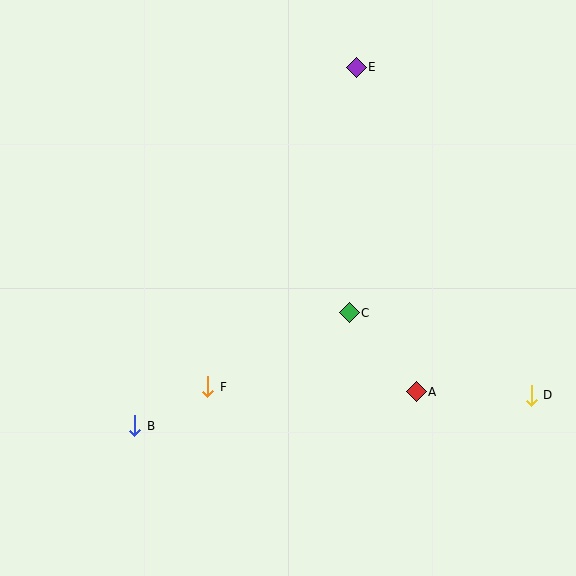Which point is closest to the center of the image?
Point C at (349, 313) is closest to the center.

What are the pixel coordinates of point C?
Point C is at (349, 313).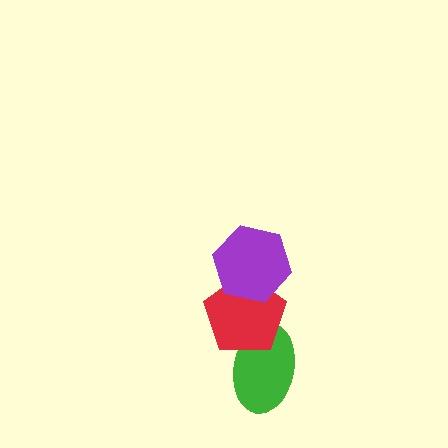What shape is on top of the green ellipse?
The red pentagon is on top of the green ellipse.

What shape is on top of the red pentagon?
The purple hexagon is on top of the red pentagon.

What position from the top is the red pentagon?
The red pentagon is 2nd from the top.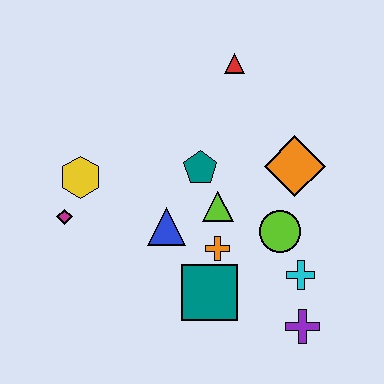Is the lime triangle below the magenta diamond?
No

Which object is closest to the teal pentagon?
The lime triangle is closest to the teal pentagon.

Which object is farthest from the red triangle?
The purple cross is farthest from the red triangle.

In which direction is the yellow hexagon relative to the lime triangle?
The yellow hexagon is to the left of the lime triangle.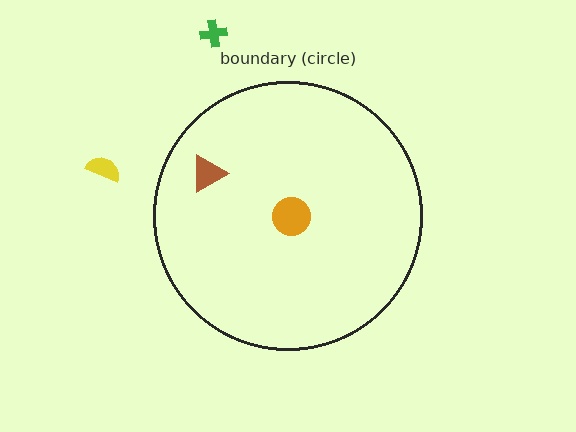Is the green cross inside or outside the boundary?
Outside.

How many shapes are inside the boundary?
2 inside, 2 outside.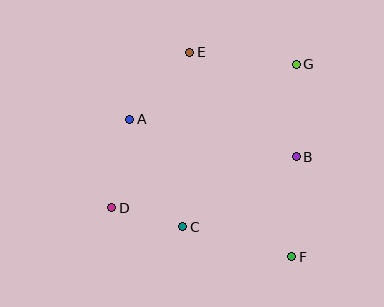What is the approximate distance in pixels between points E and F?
The distance between E and F is approximately 229 pixels.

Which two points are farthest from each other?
Points D and G are farthest from each other.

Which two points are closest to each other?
Points C and D are closest to each other.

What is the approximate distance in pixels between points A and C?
The distance between A and C is approximately 120 pixels.